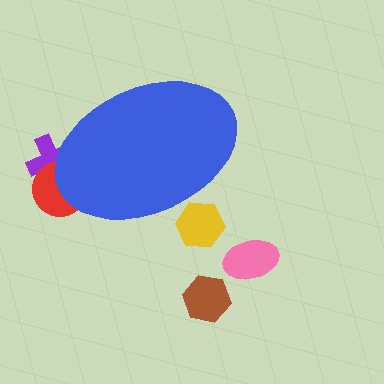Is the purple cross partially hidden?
Yes, the purple cross is partially hidden behind the blue ellipse.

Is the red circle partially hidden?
Yes, the red circle is partially hidden behind the blue ellipse.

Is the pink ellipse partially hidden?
No, the pink ellipse is fully visible.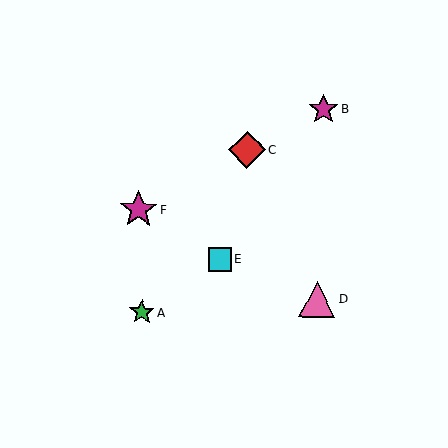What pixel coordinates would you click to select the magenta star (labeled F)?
Click at (139, 210) to select the magenta star F.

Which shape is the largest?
The magenta star (labeled F) is the largest.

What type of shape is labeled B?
Shape B is a magenta star.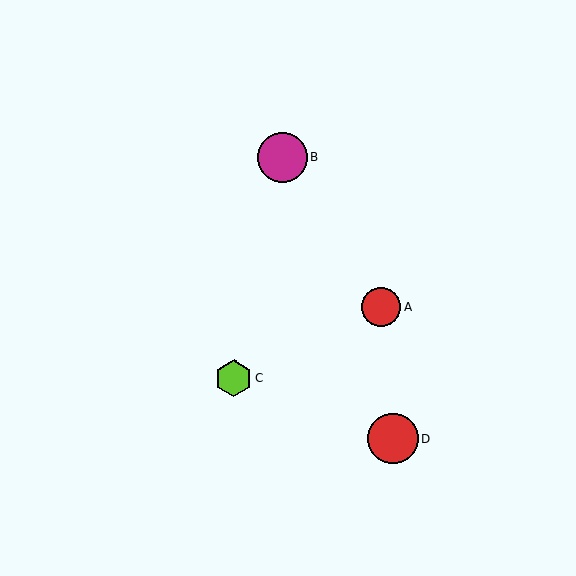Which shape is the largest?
The red circle (labeled D) is the largest.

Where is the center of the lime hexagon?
The center of the lime hexagon is at (234, 378).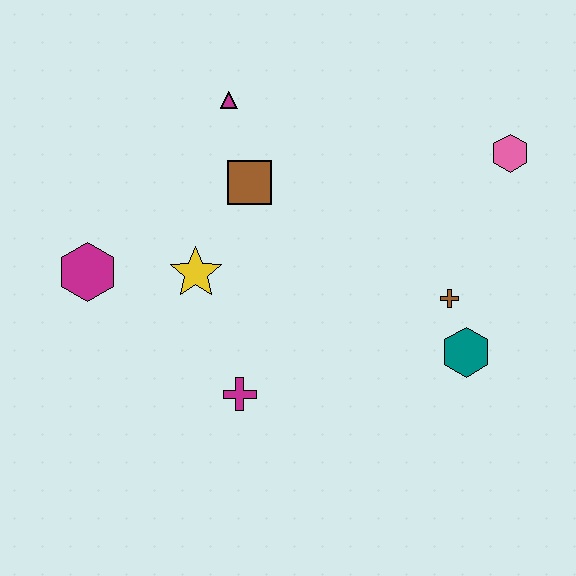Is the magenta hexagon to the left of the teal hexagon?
Yes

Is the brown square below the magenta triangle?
Yes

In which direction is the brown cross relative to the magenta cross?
The brown cross is to the right of the magenta cross.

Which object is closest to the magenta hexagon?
The yellow star is closest to the magenta hexagon.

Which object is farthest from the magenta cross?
The pink hexagon is farthest from the magenta cross.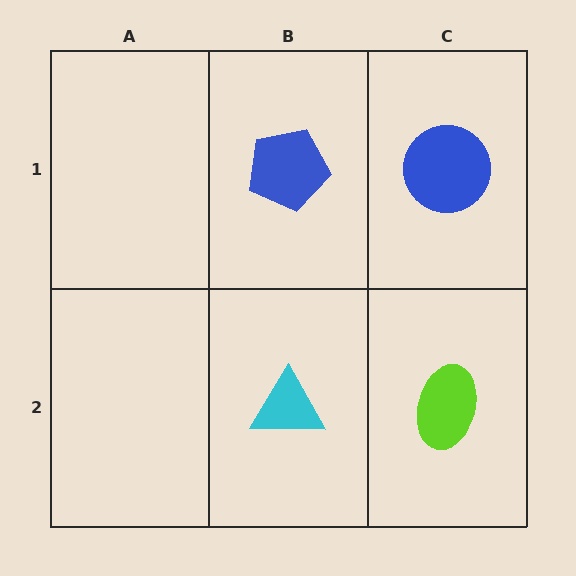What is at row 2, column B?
A cyan triangle.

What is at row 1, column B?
A blue pentagon.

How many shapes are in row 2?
2 shapes.